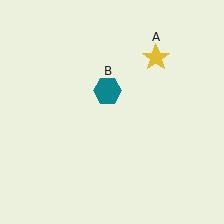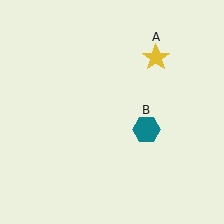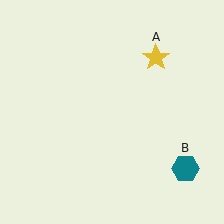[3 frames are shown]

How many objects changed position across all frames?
1 object changed position: teal hexagon (object B).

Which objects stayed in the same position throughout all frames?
Yellow star (object A) remained stationary.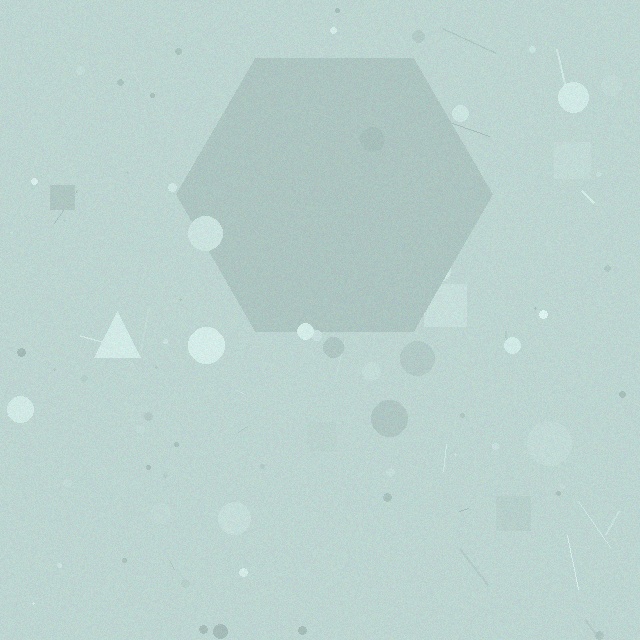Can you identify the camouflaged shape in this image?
The camouflaged shape is a hexagon.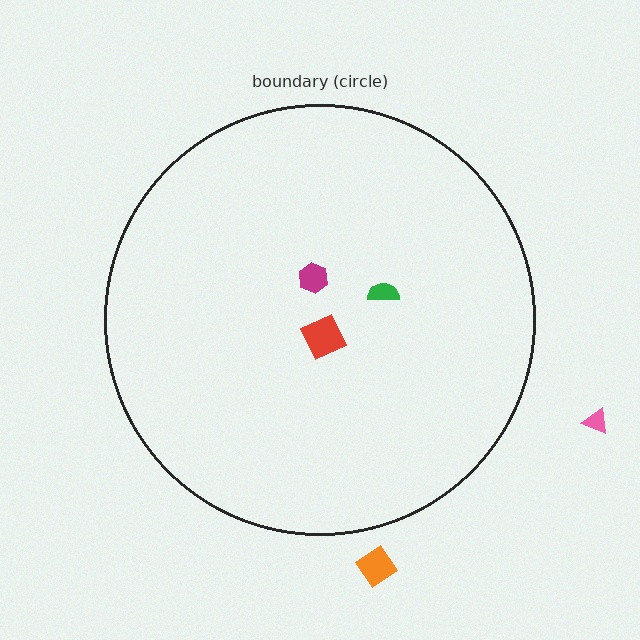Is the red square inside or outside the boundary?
Inside.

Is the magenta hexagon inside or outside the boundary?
Inside.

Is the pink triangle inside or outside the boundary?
Outside.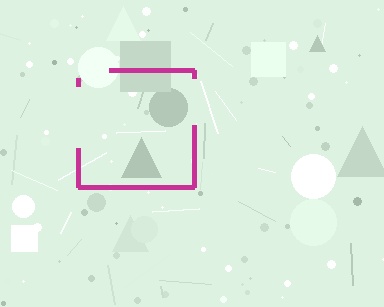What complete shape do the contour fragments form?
The contour fragments form a square.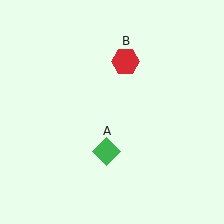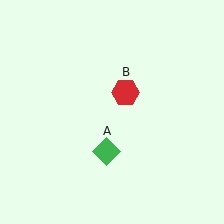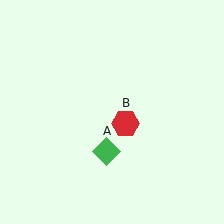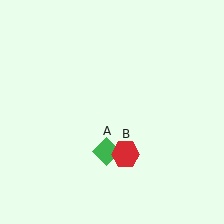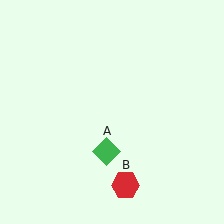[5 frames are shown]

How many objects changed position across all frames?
1 object changed position: red hexagon (object B).